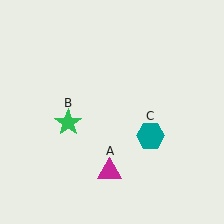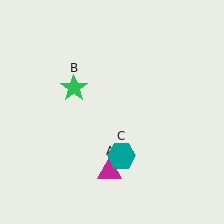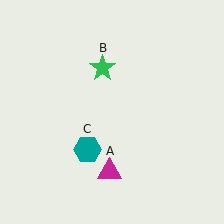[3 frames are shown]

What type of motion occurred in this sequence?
The green star (object B), teal hexagon (object C) rotated clockwise around the center of the scene.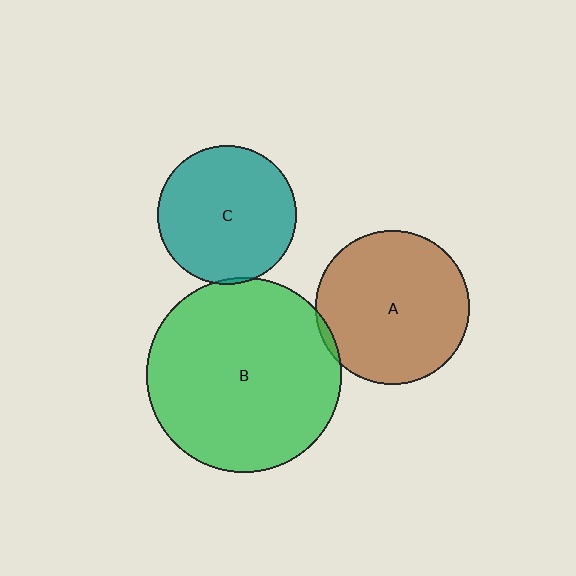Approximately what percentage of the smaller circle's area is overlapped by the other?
Approximately 5%.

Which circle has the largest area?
Circle B (green).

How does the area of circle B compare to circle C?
Approximately 2.0 times.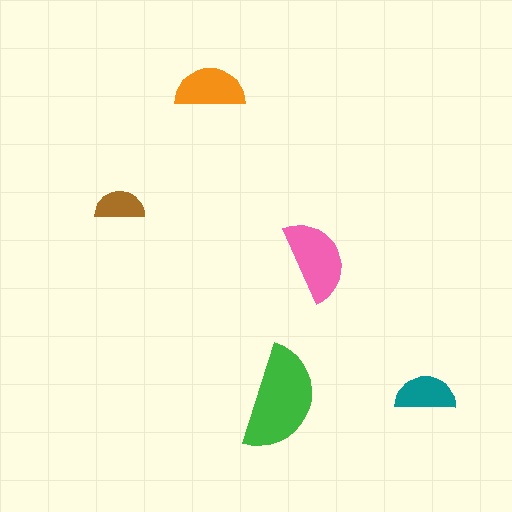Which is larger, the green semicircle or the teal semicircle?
The green one.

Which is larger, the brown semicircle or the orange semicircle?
The orange one.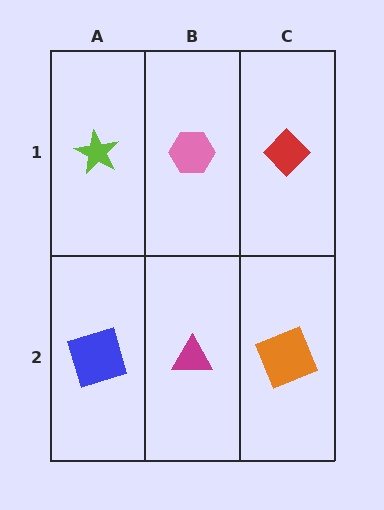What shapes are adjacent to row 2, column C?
A red diamond (row 1, column C), a magenta triangle (row 2, column B).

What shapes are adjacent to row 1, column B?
A magenta triangle (row 2, column B), a lime star (row 1, column A), a red diamond (row 1, column C).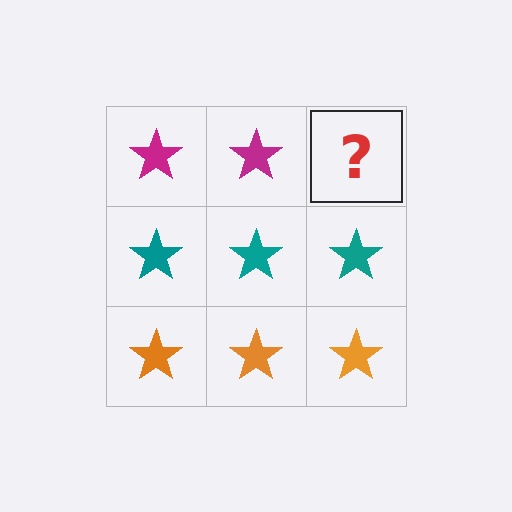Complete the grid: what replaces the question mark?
The question mark should be replaced with a magenta star.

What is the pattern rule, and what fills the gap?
The rule is that each row has a consistent color. The gap should be filled with a magenta star.